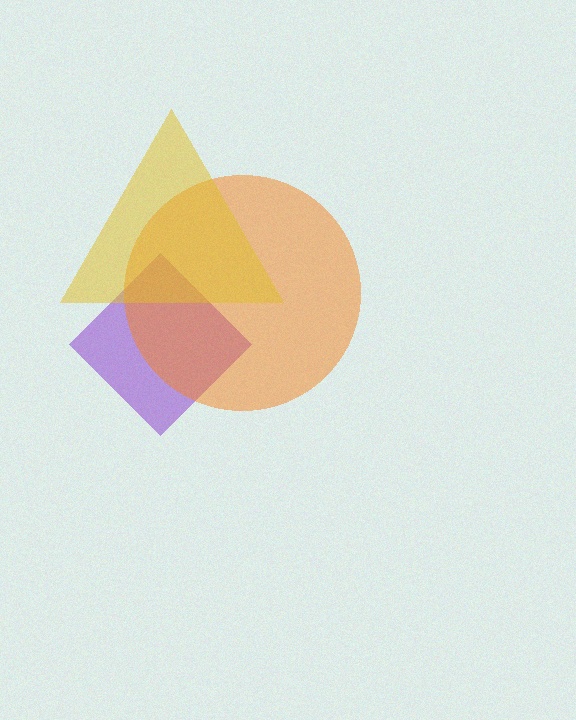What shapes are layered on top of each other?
The layered shapes are: a purple diamond, an orange circle, a yellow triangle.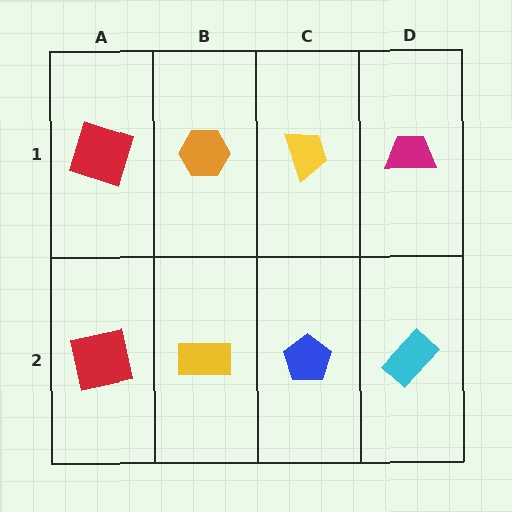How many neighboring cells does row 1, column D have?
2.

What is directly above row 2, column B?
An orange hexagon.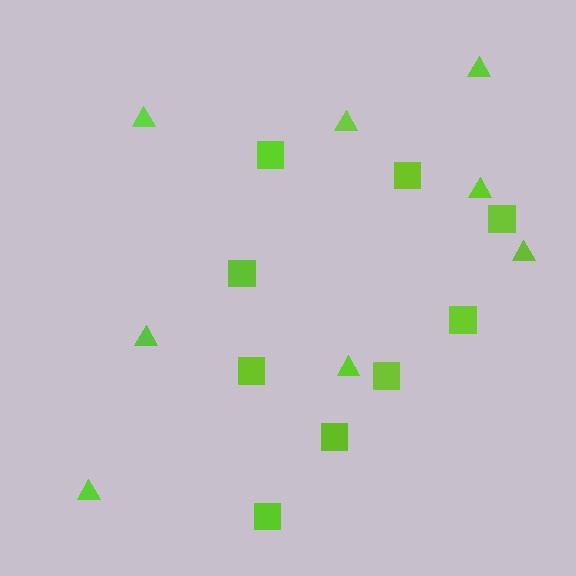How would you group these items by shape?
There are 2 groups: one group of triangles (8) and one group of squares (9).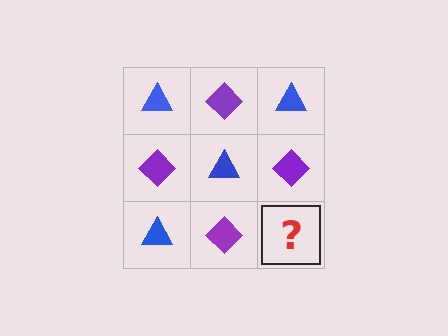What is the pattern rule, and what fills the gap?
The rule is that it alternates blue triangle and purple diamond in a checkerboard pattern. The gap should be filled with a blue triangle.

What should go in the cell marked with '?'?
The missing cell should contain a blue triangle.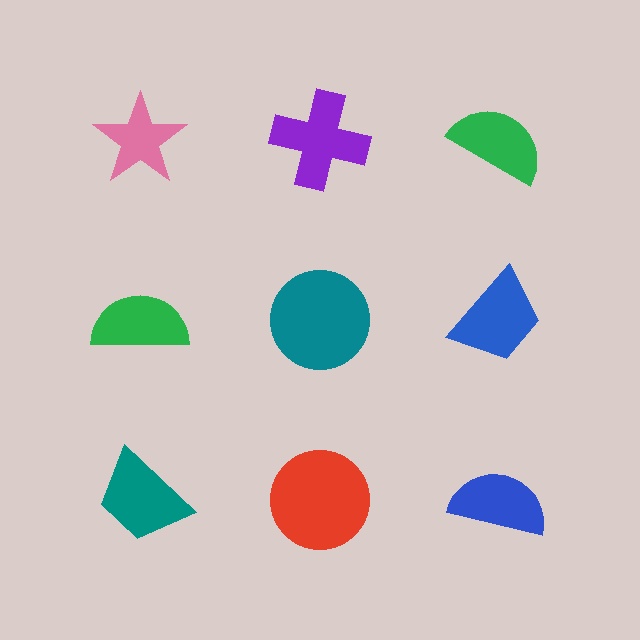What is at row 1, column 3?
A green semicircle.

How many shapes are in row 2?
3 shapes.